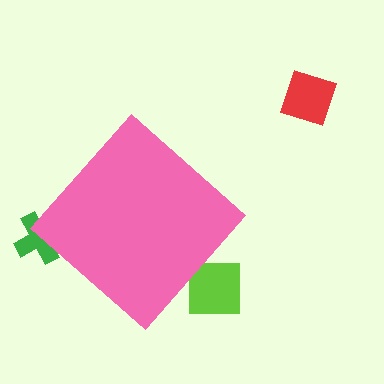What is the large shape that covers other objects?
A pink diamond.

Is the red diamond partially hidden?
No, the red diamond is fully visible.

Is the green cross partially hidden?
Yes, the green cross is partially hidden behind the pink diamond.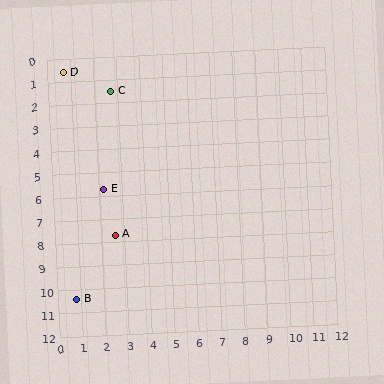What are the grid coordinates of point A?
Point A is at approximately (2.6, 7.7).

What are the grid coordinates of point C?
Point C is at approximately (2.7, 1.5).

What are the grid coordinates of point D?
Point D is at approximately (0.7, 0.6).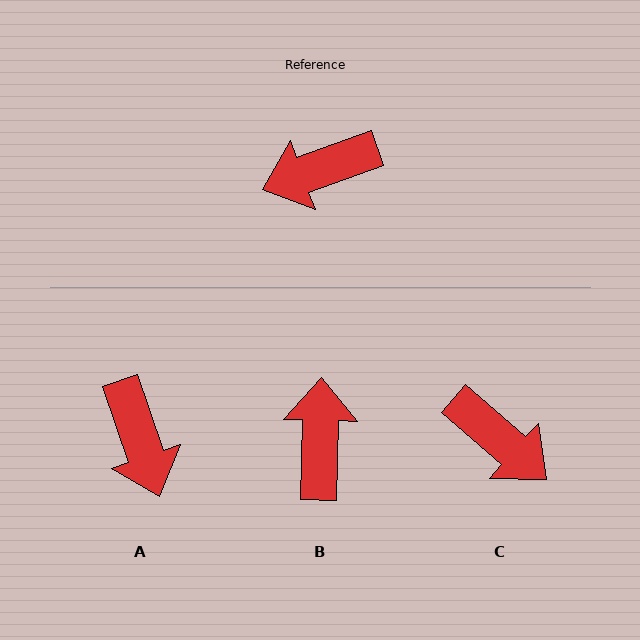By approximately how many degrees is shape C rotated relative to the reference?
Approximately 119 degrees counter-clockwise.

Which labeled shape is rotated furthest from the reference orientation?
C, about 119 degrees away.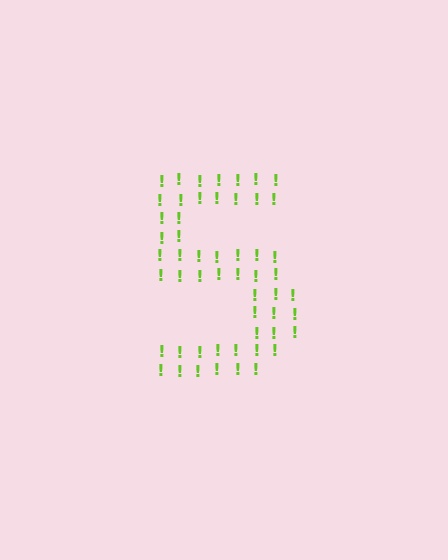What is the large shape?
The large shape is the digit 5.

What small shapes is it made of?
It is made of small exclamation marks.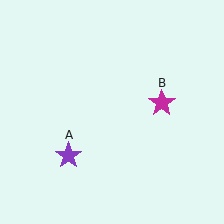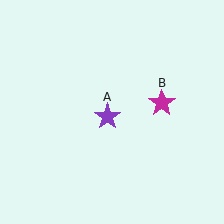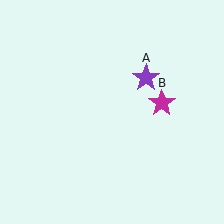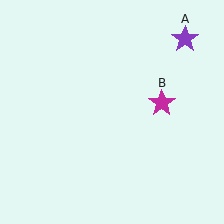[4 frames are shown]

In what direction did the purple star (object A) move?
The purple star (object A) moved up and to the right.